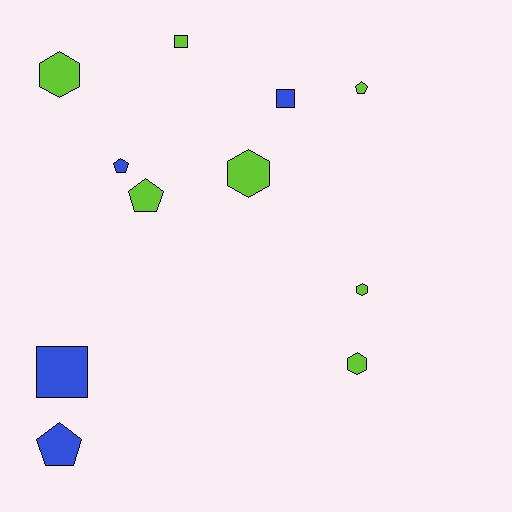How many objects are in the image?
There are 11 objects.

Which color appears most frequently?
Lime, with 7 objects.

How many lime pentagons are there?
There are 2 lime pentagons.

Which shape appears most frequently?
Hexagon, with 4 objects.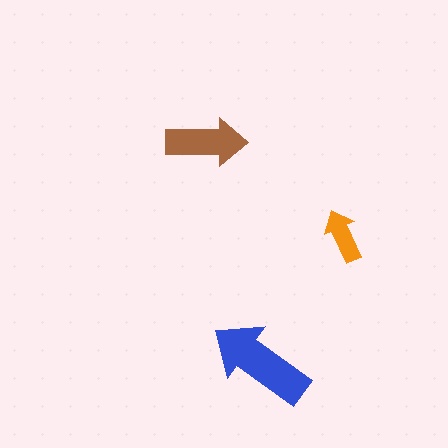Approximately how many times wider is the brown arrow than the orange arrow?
About 1.5 times wider.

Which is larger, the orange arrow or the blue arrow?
The blue one.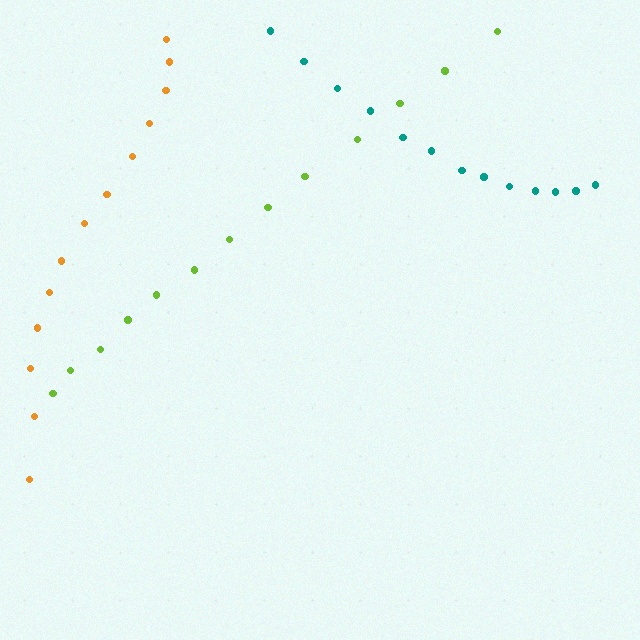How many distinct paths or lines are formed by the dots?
There are 3 distinct paths.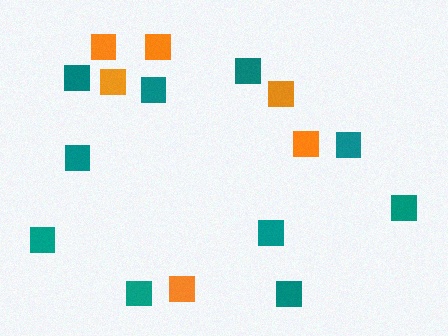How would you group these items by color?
There are 2 groups: one group of orange squares (6) and one group of teal squares (10).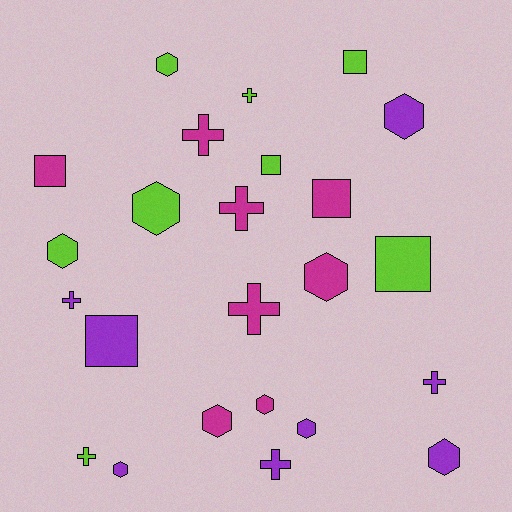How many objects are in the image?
There are 24 objects.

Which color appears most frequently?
Lime, with 8 objects.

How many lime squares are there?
There are 3 lime squares.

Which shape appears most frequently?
Hexagon, with 10 objects.